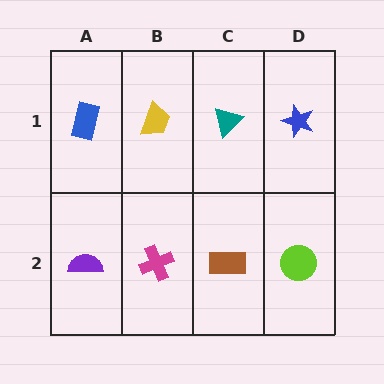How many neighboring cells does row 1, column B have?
3.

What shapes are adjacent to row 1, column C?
A brown rectangle (row 2, column C), a yellow trapezoid (row 1, column B), a blue star (row 1, column D).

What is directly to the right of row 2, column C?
A lime circle.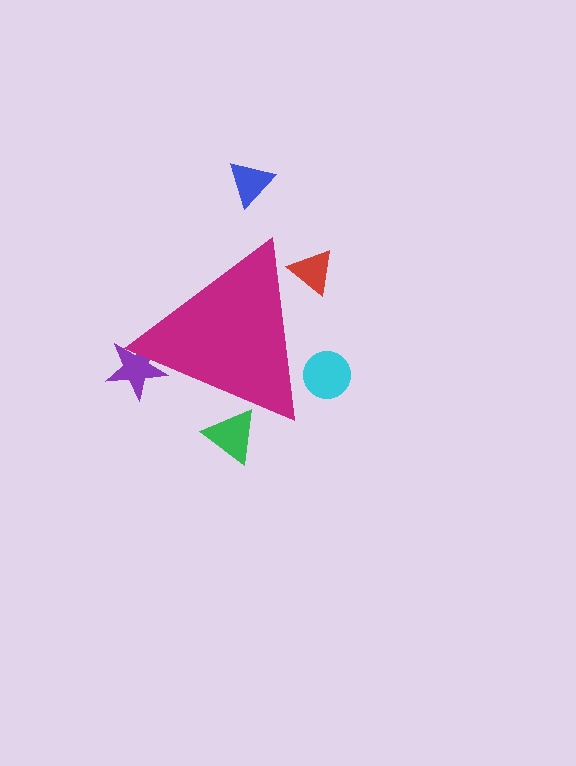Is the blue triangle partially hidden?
No, the blue triangle is fully visible.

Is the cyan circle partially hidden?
Yes, the cyan circle is partially hidden behind the magenta triangle.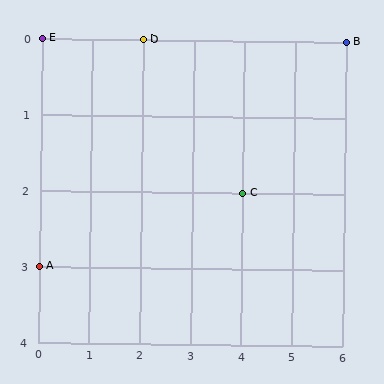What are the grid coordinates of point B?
Point B is at grid coordinates (6, 0).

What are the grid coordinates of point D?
Point D is at grid coordinates (2, 0).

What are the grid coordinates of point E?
Point E is at grid coordinates (0, 0).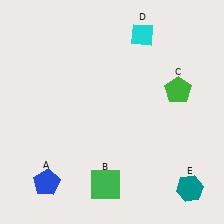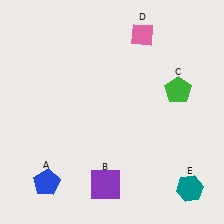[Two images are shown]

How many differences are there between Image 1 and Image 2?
There are 2 differences between the two images.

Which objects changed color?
B changed from green to purple. D changed from cyan to pink.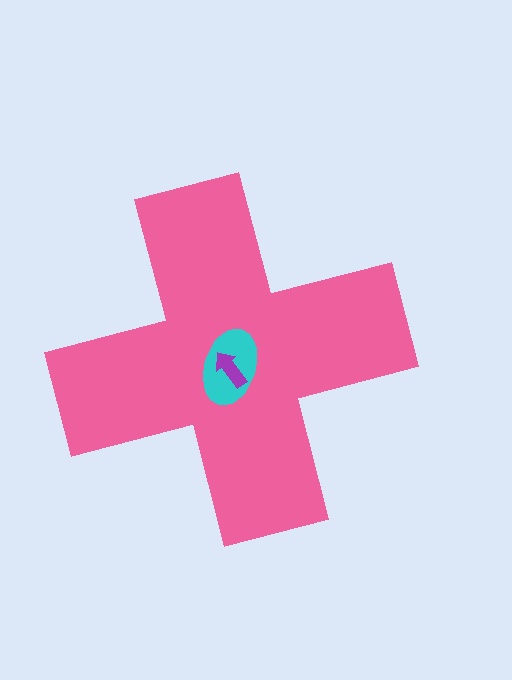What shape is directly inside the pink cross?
The cyan ellipse.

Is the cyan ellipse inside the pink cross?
Yes.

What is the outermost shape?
The pink cross.